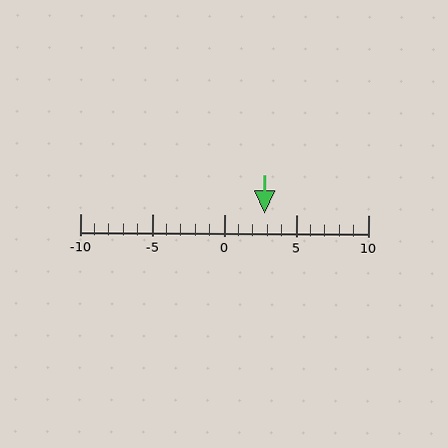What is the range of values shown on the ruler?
The ruler shows values from -10 to 10.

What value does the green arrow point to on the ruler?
The green arrow points to approximately 3.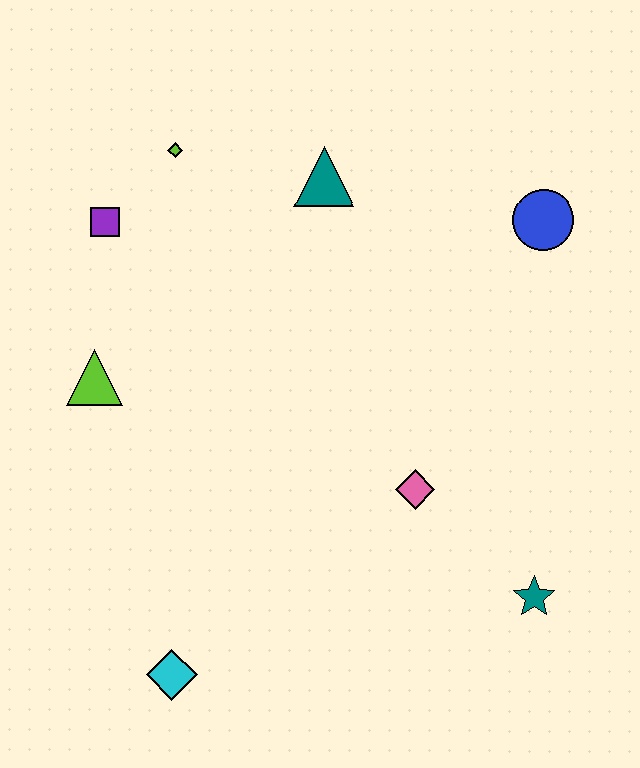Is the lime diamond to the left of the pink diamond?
Yes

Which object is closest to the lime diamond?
The purple square is closest to the lime diamond.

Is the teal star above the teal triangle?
No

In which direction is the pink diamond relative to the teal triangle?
The pink diamond is below the teal triangle.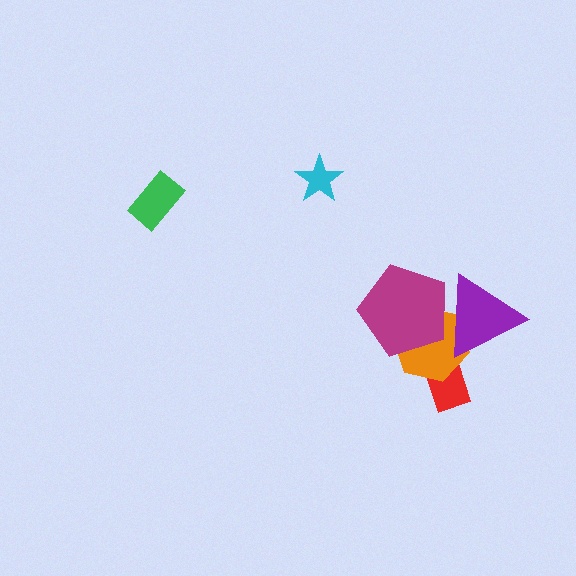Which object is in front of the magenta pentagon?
The purple triangle is in front of the magenta pentagon.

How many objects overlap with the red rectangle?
1 object overlaps with the red rectangle.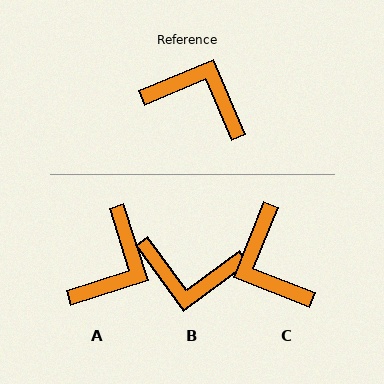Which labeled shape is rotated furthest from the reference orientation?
B, about 167 degrees away.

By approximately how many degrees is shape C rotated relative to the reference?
Approximately 135 degrees counter-clockwise.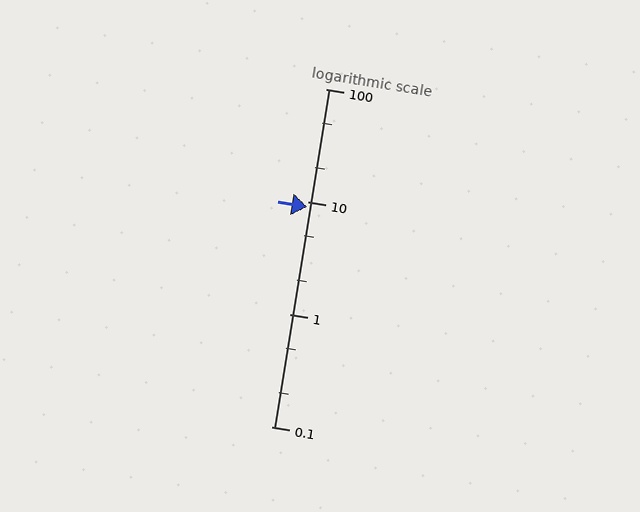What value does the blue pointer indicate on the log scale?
The pointer indicates approximately 8.9.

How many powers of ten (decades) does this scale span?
The scale spans 3 decades, from 0.1 to 100.